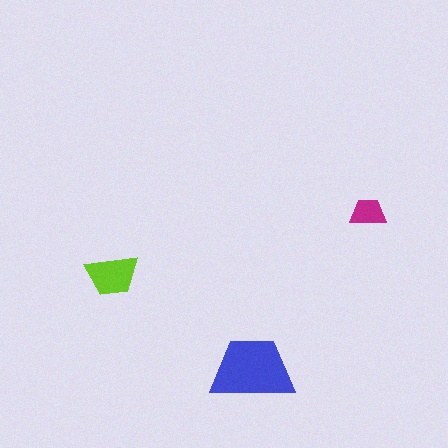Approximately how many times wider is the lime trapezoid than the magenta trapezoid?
About 1.5 times wider.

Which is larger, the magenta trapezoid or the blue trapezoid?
The blue one.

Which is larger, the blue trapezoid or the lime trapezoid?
The blue one.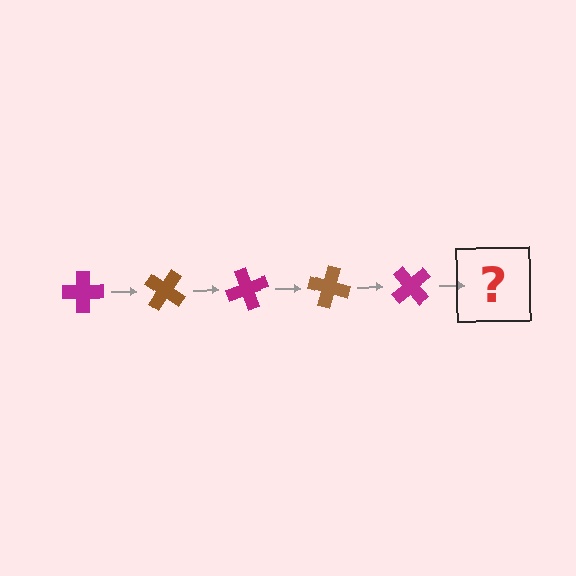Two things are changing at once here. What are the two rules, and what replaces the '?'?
The two rules are that it rotates 35 degrees each step and the color cycles through magenta and brown. The '?' should be a brown cross, rotated 175 degrees from the start.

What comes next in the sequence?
The next element should be a brown cross, rotated 175 degrees from the start.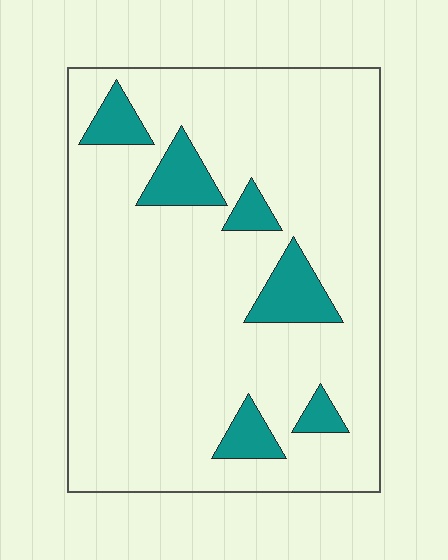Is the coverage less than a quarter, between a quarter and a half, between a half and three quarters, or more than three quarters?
Less than a quarter.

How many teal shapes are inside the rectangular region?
6.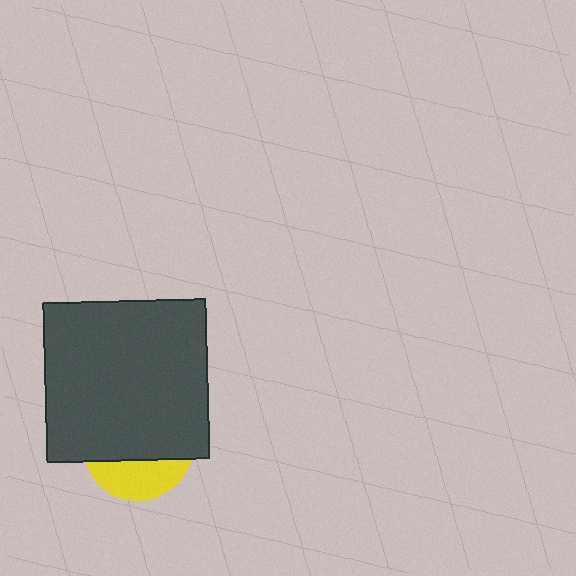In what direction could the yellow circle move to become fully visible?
The yellow circle could move down. That would shift it out from behind the dark gray rectangle entirely.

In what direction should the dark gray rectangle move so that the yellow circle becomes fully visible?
The dark gray rectangle should move up. That is the shortest direction to clear the overlap and leave the yellow circle fully visible.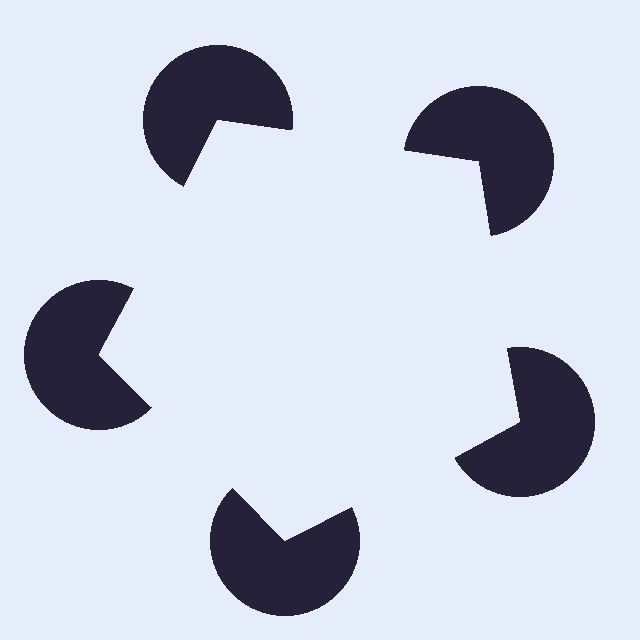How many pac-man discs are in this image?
There are 5 — one at each vertex of the illusory pentagon.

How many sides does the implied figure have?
5 sides.